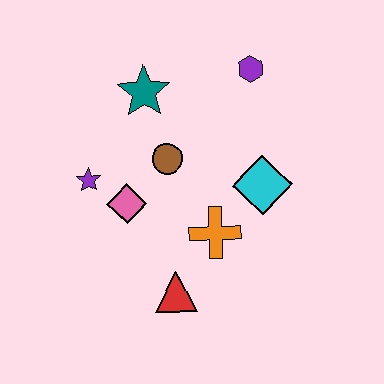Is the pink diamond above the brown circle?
No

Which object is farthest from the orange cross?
The purple hexagon is farthest from the orange cross.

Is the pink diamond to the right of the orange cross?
No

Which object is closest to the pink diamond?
The purple star is closest to the pink diamond.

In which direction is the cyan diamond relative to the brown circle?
The cyan diamond is to the right of the brown circle.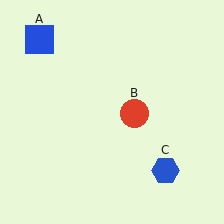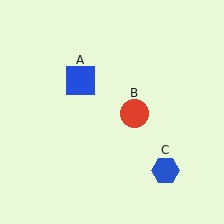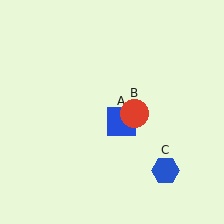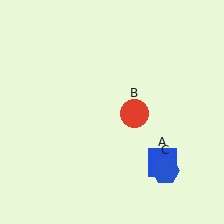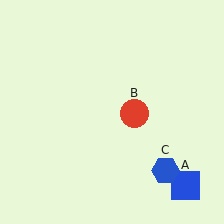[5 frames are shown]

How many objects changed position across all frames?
1 object changed position: blue square (object A).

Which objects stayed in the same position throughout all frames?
Red circle (object B) and blue hexagon (object C) remained stationary.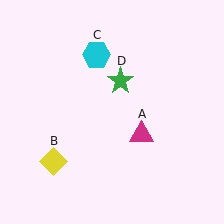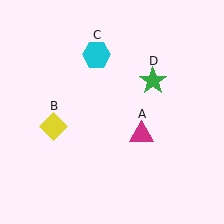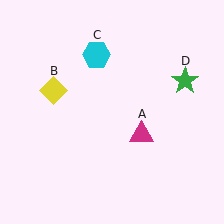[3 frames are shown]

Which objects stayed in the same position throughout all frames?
Magenta triangle (object A) and cyan hexagon (object C) remained stationary.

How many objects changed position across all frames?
2 objects changed position: yellow diamond (object B), green star (object D).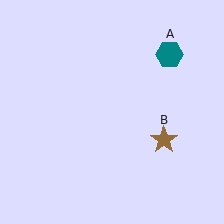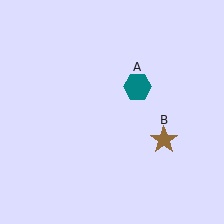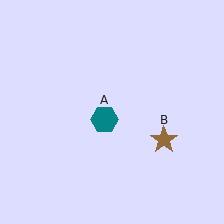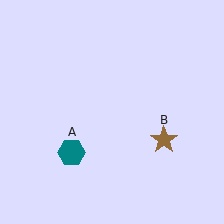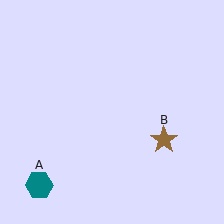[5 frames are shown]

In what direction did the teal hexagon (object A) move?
The teal hexagon (object A) moved down and to the left.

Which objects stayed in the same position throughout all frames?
Brown star (object B) remained stationary.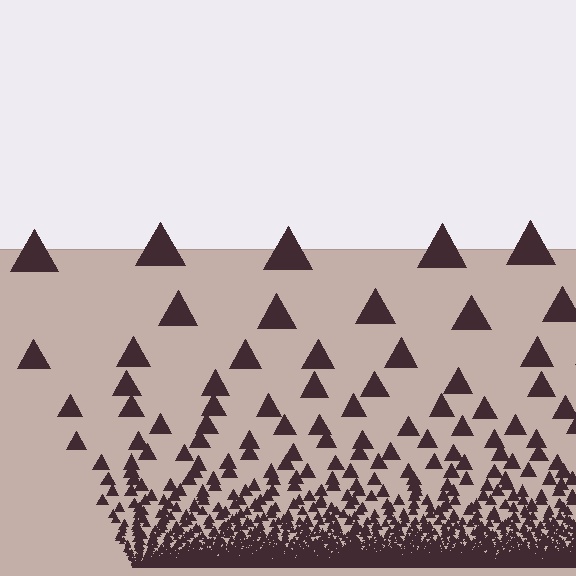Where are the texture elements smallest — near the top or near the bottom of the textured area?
Near the bottom.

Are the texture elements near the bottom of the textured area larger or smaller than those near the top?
Smaller. The gradient is inverted — elements near the bottom are smaller and denser.